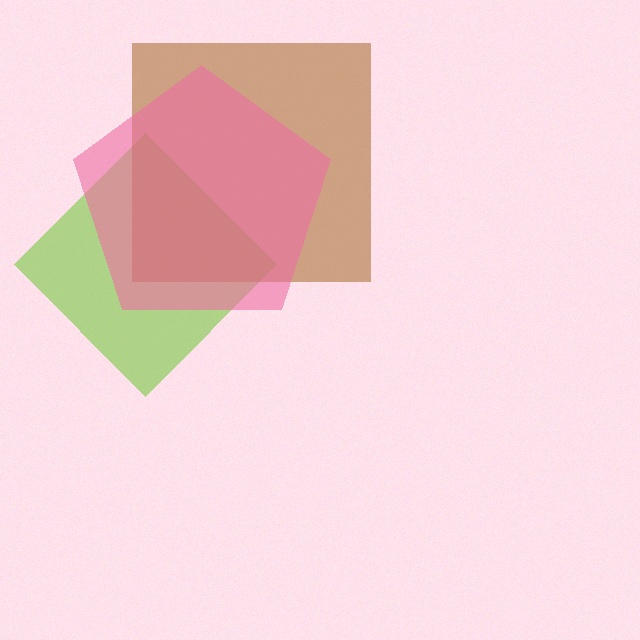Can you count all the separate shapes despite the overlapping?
Yes, there are 3 separate shapes.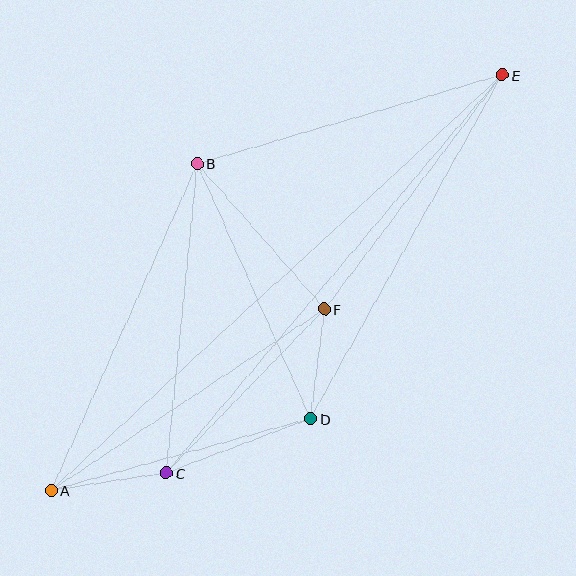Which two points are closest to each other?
Points D and F are closest to each other.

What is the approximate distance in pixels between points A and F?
The distance between A and F is approximately 328 pixels.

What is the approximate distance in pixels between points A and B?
The distance between A and B is approximately 358 pixels.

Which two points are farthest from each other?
Points A and E are farthest from each other.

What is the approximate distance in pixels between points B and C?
The distance between B and C is approximately 311 pixels.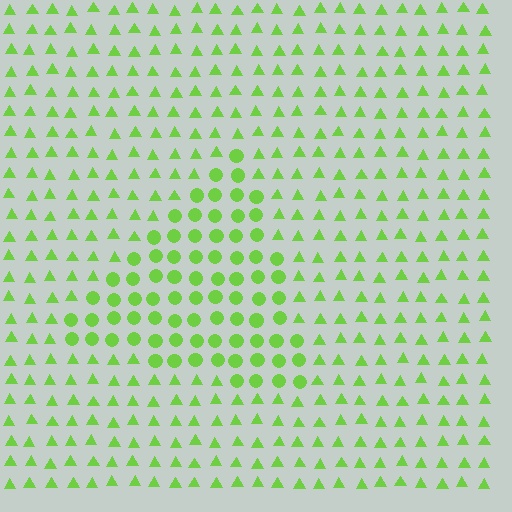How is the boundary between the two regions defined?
The boundary is defined by a change in element shape: circles inside vs. triangles outside. All elements share the same color and spacing.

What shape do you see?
I see a triangle.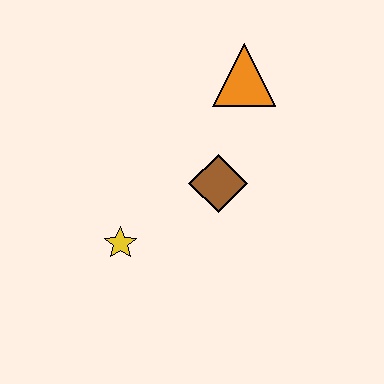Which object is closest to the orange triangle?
The brown diamond is closest to the orange triangle.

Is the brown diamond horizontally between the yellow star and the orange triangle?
Yes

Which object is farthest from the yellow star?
The orange triangle is farthest from the yellow star.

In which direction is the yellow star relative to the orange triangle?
The yellow star is below the orange triangle.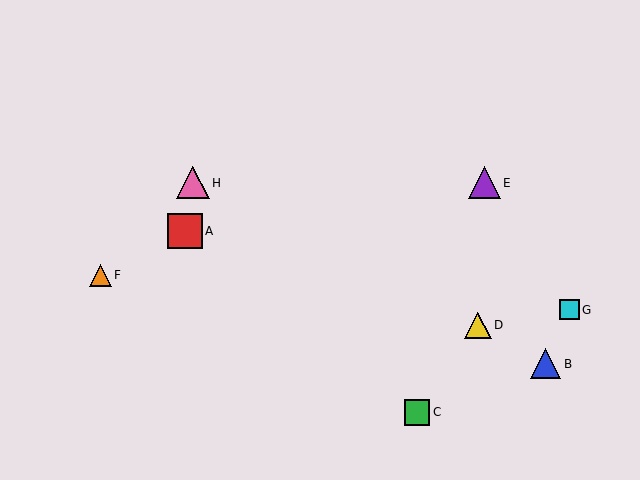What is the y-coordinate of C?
Object C is at y≈412.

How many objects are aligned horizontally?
2 objects (E, H) are aligned horizontally.